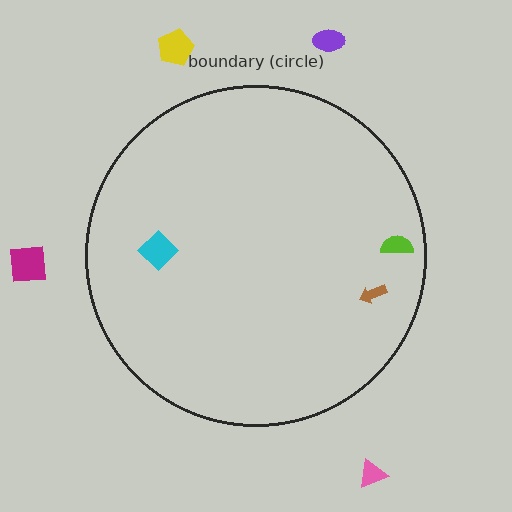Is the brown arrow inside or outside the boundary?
Inside.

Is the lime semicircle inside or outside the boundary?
Inside.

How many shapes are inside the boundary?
3 inside, 4 outside.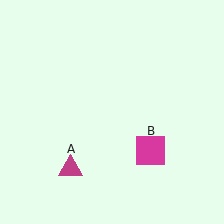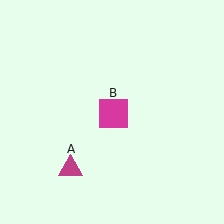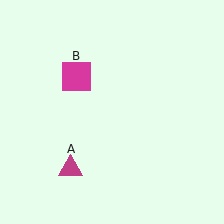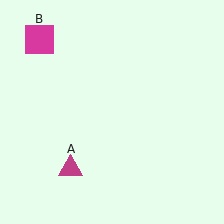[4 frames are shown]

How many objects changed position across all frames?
1 object changed position: magenta square (object B).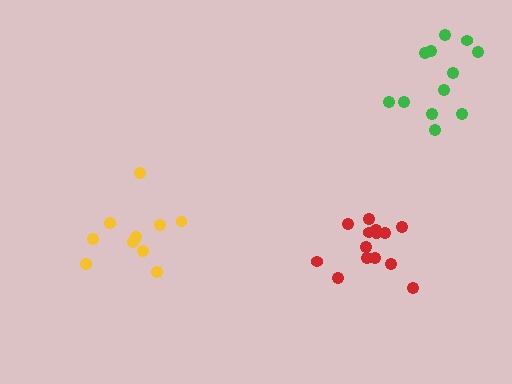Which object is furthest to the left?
The yellow cluster is leftmost.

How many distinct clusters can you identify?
There are 3 distinct clusters.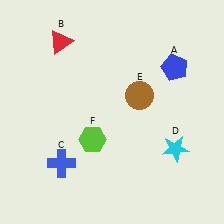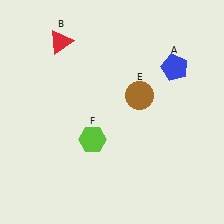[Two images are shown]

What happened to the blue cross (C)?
The blue cross (C) was removed in Image 2. It was in the bottom-left area of Image 1.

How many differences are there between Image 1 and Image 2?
There are 2 differences between the two images.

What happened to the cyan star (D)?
The cyan star (D) was removed in Image 2. It was in the bottom-right area of Image 1.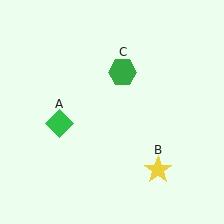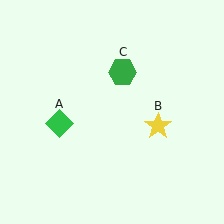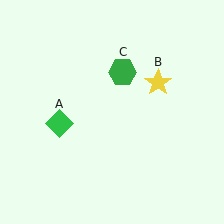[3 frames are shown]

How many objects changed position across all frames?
1 object changed position: yellow star (object B).